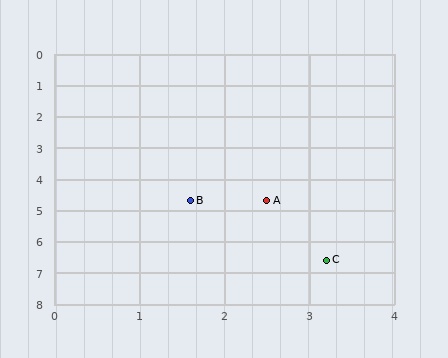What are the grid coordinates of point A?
Point A is at approximately (2.5, 4.7).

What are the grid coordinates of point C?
Point C is at approximately (3.2, 6.6).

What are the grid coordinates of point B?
Point B is at approximately (1.6, 4.7).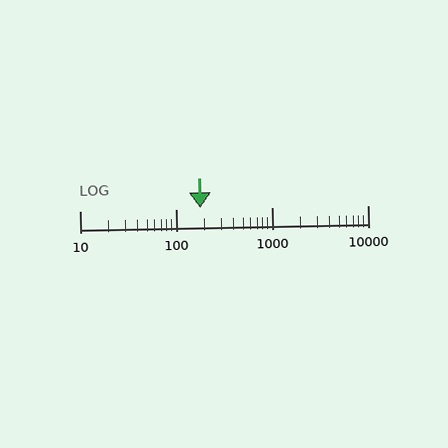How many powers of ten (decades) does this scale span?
The scale spans 3 decades, from 10 to 10000.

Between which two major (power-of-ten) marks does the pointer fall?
The pointer is between 100 and 1000.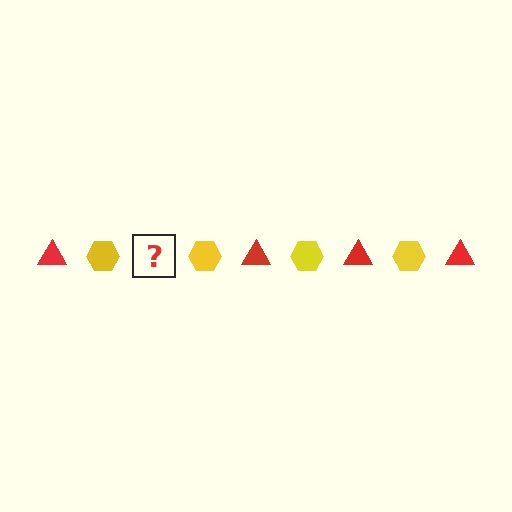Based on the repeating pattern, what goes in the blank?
The blank should be a red triangle.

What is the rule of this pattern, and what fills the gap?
The rule is that the pattern alternates between red triangle and yellow hexagon. The gap should be filled with a red triangle.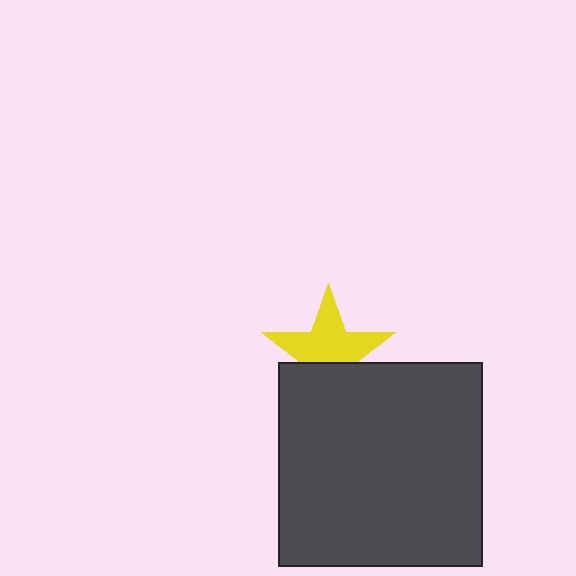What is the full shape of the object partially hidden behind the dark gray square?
The partially hidden object is a yellow star.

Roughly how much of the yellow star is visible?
About half of it is visible (roughly 63%).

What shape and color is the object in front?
The object in front is a dark gray square.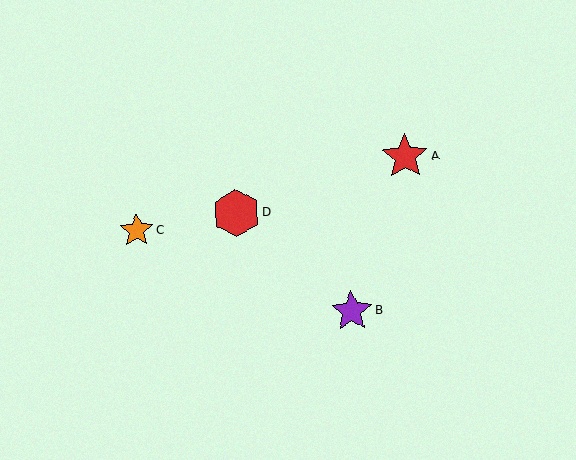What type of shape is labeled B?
Shape B is a purple star.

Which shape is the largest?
The red hexagon (labeled D) is the largest.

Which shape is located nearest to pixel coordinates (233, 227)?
The red hexagon (labeled D) at (236, 213) is nearest to that location.